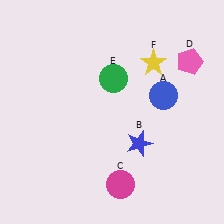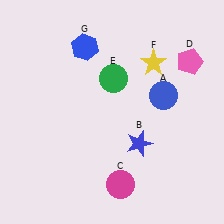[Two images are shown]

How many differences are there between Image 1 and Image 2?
There is 1 difference between the two images.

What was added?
A blue hexagon (G) was added in Image 2.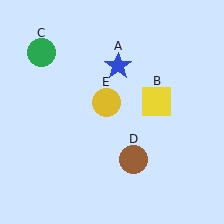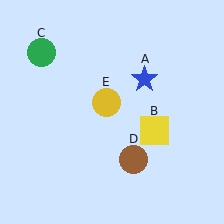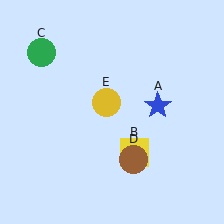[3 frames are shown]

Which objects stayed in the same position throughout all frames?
Green circle (object C) and brown circle (object D) and yellow circle (object E) remained stationary.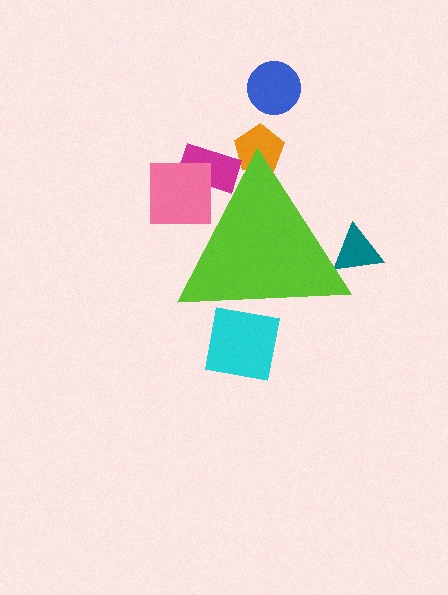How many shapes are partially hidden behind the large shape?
5 shapes are partially hidden.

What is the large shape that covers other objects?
A lime triangle.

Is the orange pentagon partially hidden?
Yes, the orange pentagon is partially hidden behind the lime triangle.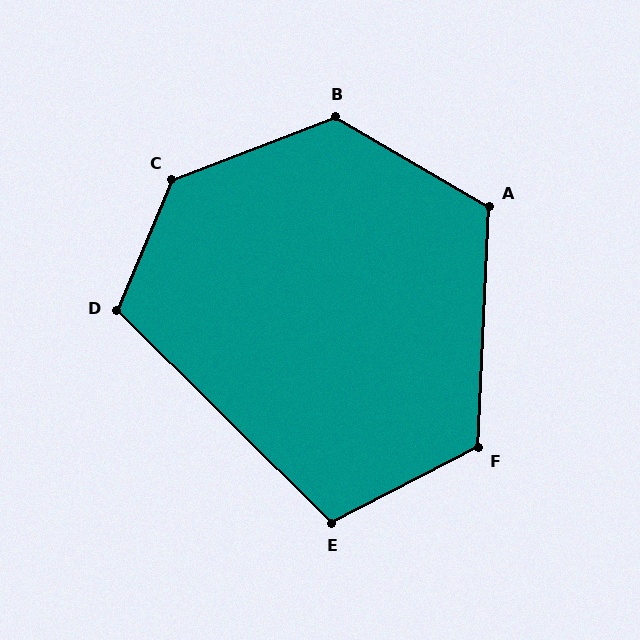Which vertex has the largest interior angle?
C, at approximately 134 degrees.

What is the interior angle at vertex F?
Approximately 120 degrees (obtuse).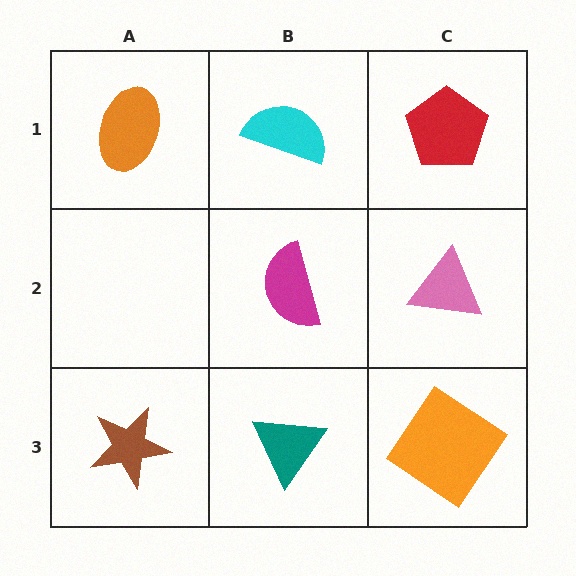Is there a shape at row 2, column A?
No, that cell is empty.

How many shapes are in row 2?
2 shapes.